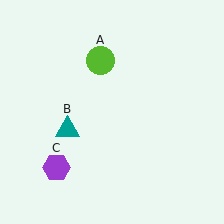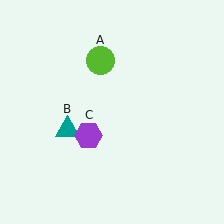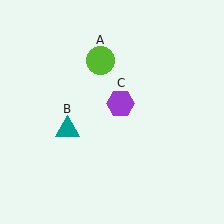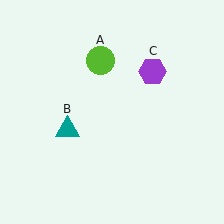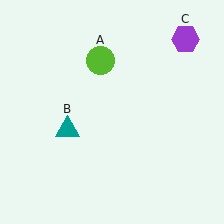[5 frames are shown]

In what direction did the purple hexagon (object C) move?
The purple hexagon (object C) moved up and to the right.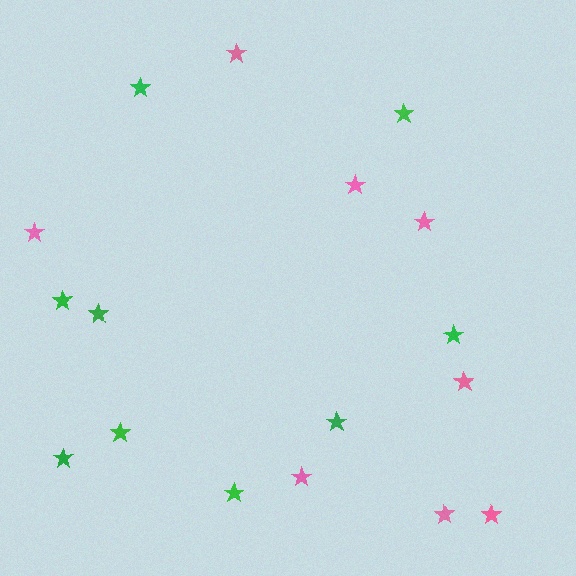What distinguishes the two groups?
There are 2 groups: one group of pink stars (8) and one group of green stars (9).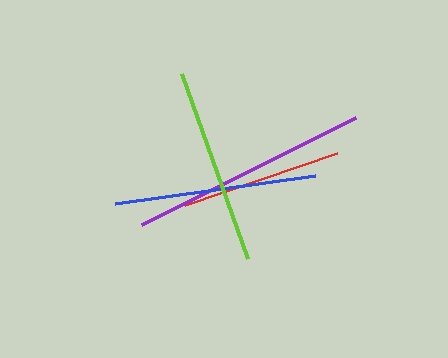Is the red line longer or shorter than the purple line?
The purple line is longer than the red line.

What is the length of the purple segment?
The purple segment is approximately 240 pixels long.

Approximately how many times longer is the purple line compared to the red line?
The purple line is approximately 1.5 times the length of the red line.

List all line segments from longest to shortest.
From longest to shortest: purple, blue, lime, red.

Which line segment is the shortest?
The red line is the shortest at approximately 161 pixels.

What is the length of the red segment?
The red segment is approximately 161 pixels long.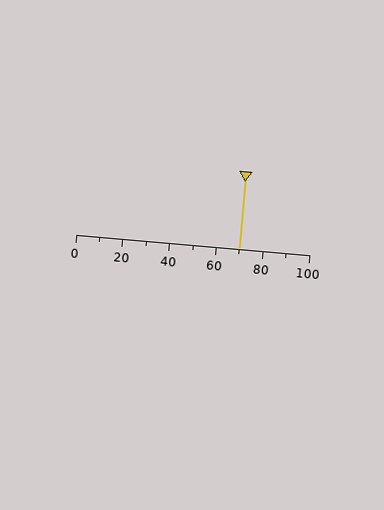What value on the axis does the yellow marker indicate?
The marker indicates approximately 70.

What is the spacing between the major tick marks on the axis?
The major ticks are spaced 20 apart.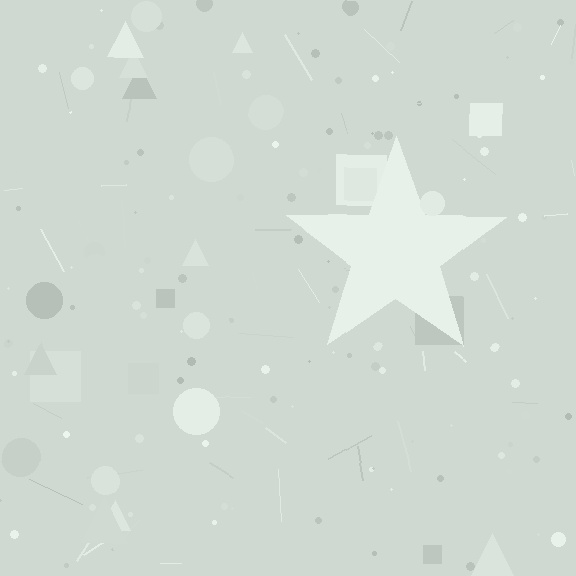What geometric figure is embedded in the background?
A star is embedded in the background.